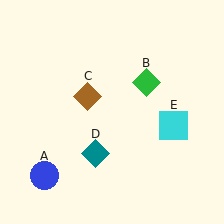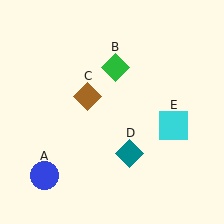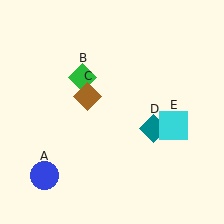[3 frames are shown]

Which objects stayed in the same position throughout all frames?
Blue circle (object A) and brown diamond (object C) and cyan square (object E) remained stationary.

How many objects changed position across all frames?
2 objects changed position: green diamond (object B), teal diamond (object D).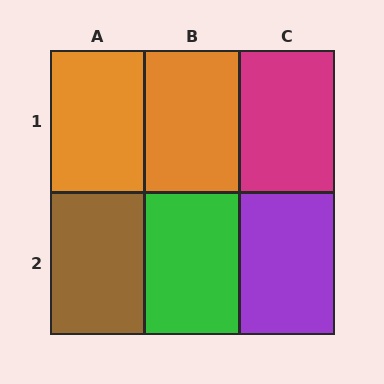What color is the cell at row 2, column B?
Green.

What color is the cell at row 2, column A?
Brown.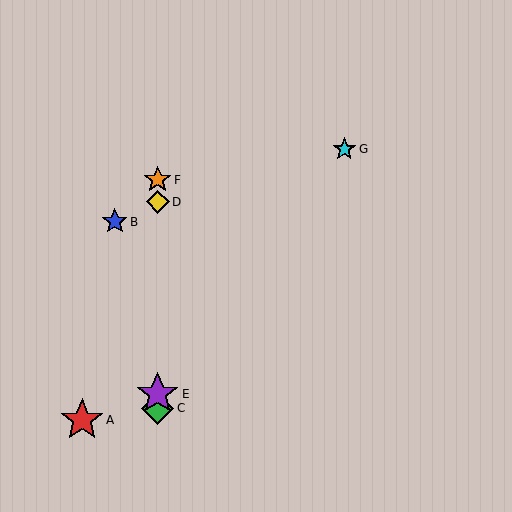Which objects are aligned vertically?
Objects C, D, E, F are aligned vertically.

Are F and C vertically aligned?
Yes, both are at x≈158.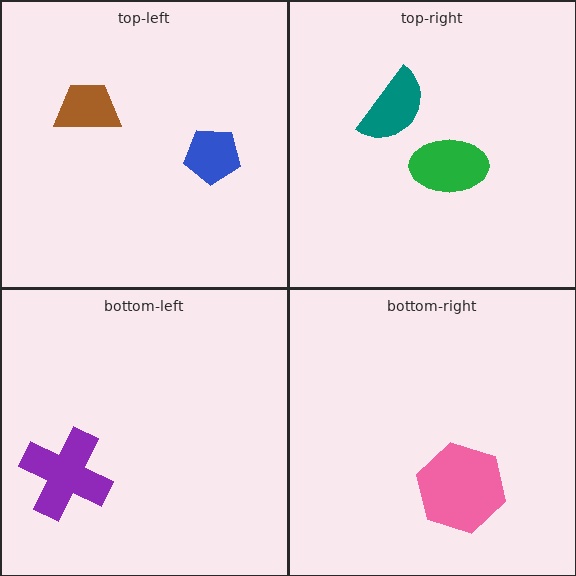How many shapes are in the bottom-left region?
1.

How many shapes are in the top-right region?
2.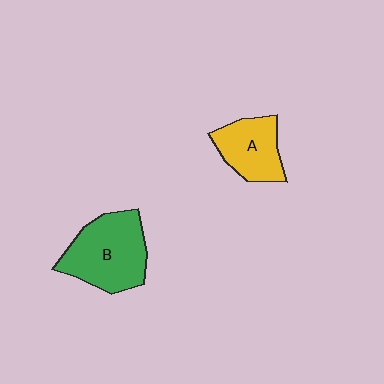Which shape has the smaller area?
Shape A (yellow).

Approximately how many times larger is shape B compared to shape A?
Approximately 1.5 times.